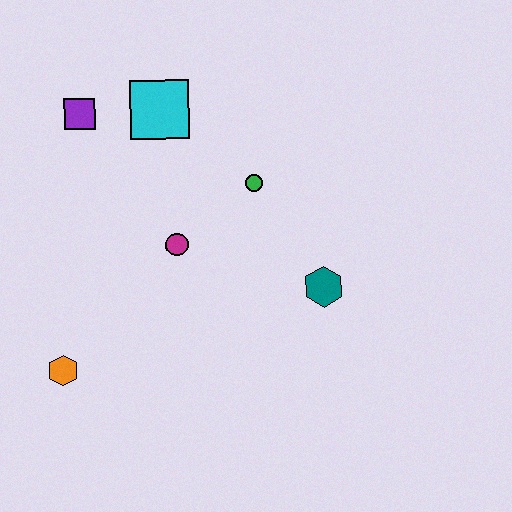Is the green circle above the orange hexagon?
Yes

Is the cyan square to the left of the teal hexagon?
Yes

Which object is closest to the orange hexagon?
The magenta circle is closest to the orange hexagon.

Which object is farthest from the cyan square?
The orange hexagon is farthest from the cyan square.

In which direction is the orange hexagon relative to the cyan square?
The orange hexagon is below the cyan square.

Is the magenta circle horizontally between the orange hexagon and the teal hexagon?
Yes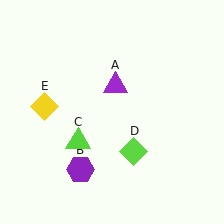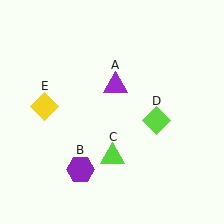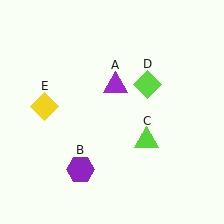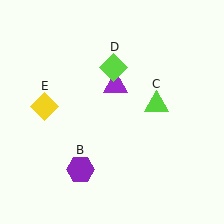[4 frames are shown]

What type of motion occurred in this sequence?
The lime triangle (object C), lime diamond (object D) rotated counterclockwise around the center of the scene.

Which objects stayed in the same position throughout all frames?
Purple triangle (object A) and purple hexagon (object B) and yellow diamond (object E) remained stationary.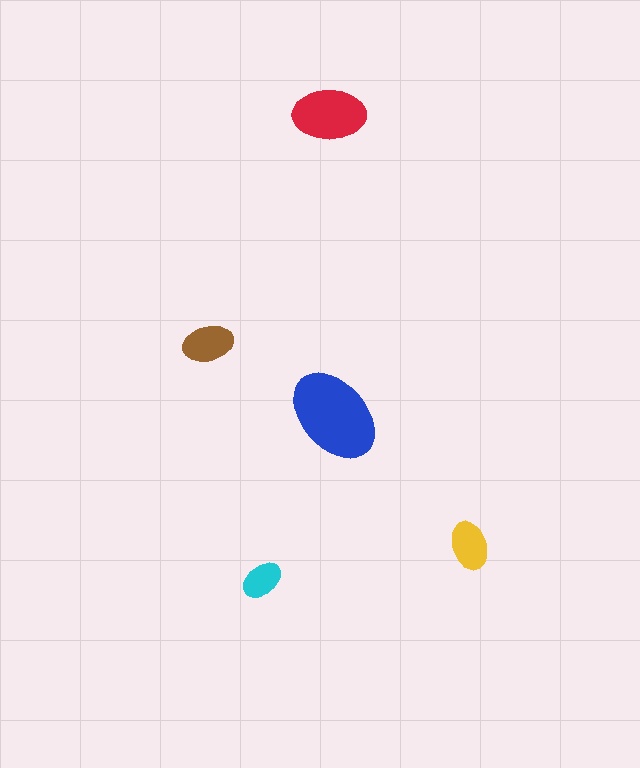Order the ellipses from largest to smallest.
the blue one, the red one, the brown one, the yellow one, the cyan one.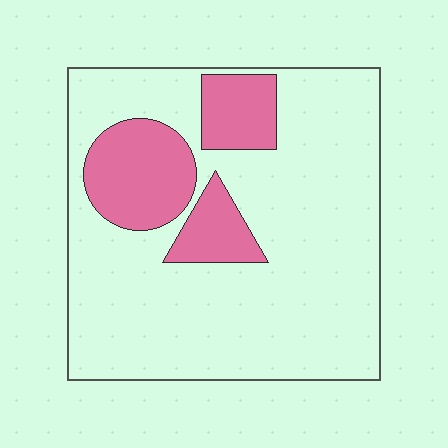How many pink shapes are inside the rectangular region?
3.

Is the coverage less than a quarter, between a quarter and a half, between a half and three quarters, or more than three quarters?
Less than a quarter.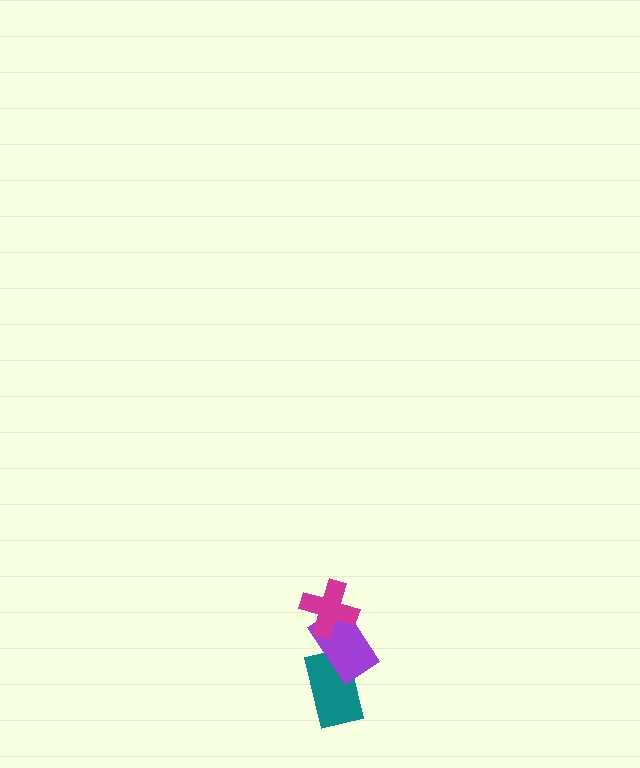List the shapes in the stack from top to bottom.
From top to bottom: the magenta cross, the purple rectangle, the teal rectangle.